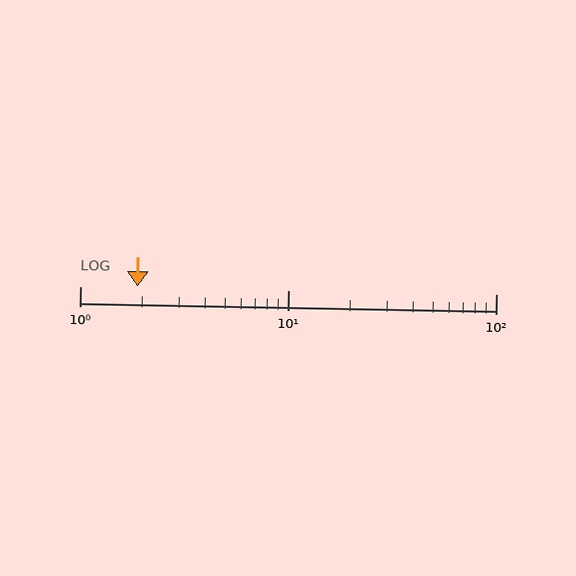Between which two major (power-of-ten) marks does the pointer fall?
The pointer is between 1 and 10.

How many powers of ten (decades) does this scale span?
The scale spans 2 decades, from 1 to 100.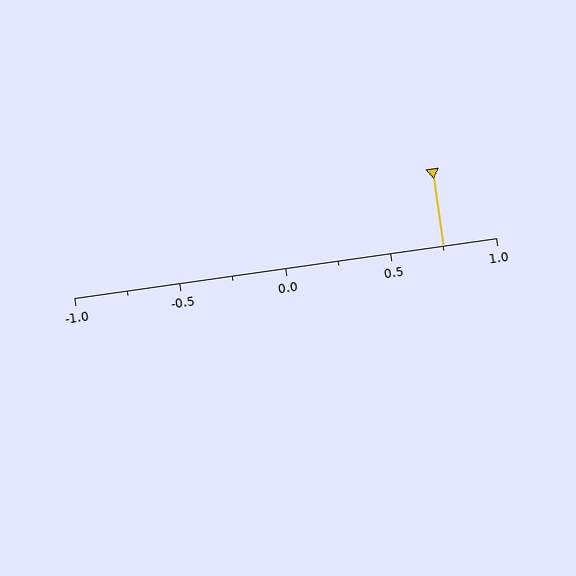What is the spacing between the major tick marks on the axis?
The major ticks are spaced 0.5 apart.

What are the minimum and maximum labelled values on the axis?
The axis runs from -1.0 to 1.0.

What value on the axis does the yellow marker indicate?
The marker indicates approximately 0.75.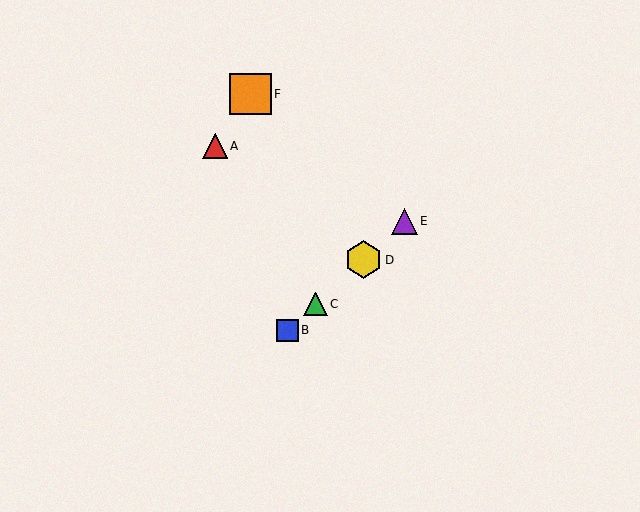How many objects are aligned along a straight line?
4 objects (B, C, D, E) are aligned along a straight line.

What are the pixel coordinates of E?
Object E is at (404, 221).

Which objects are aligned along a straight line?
Objects B, C, D, E are aligned along a straight line.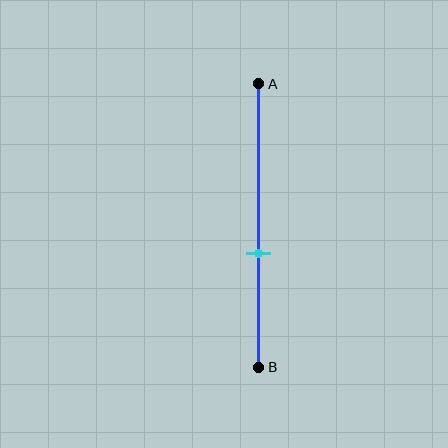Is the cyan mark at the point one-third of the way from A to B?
No, the mark is at about 60% from A, not at the 33% one-third point.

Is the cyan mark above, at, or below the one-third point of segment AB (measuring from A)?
The cyan mark is below the one-third point of segment AB.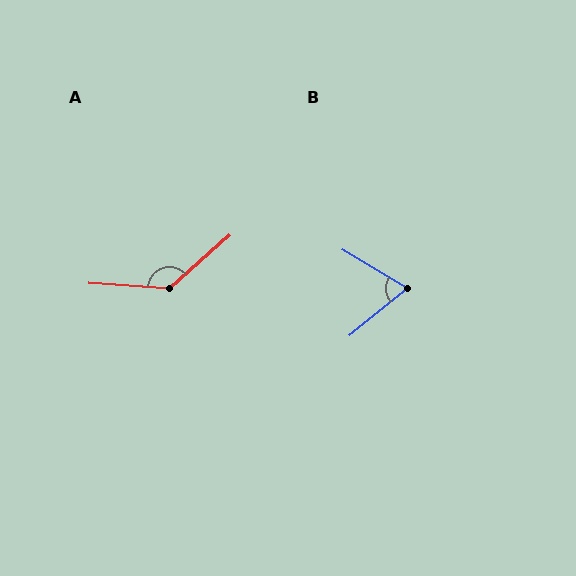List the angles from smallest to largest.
B (70°), A (135°).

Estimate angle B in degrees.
Approximately 70 degrees.